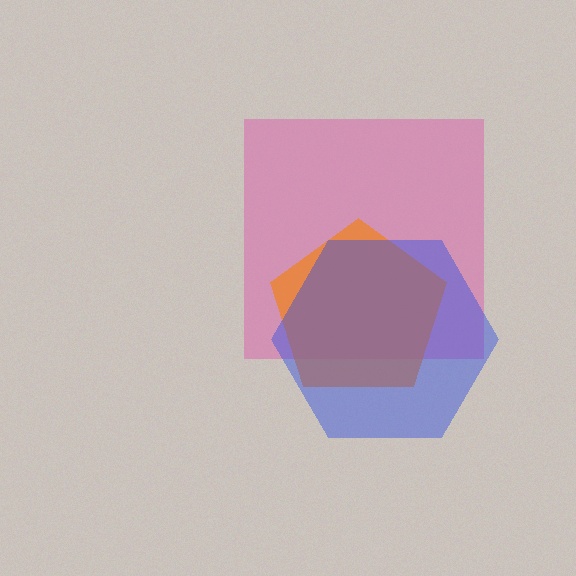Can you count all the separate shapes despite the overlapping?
Yes, there are 3 separate shapes.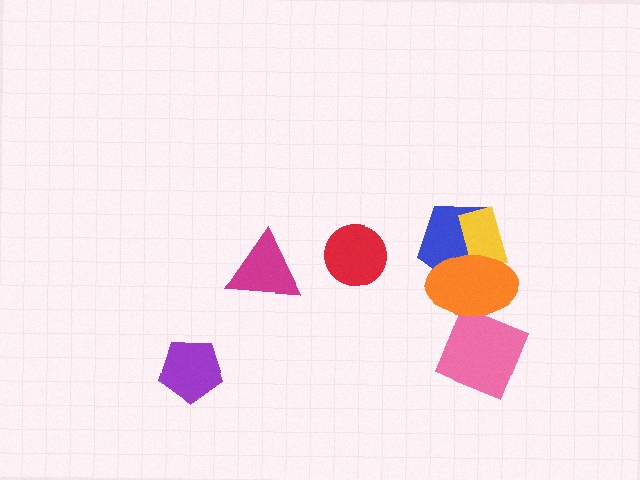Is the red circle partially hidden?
No, no other shape covers it.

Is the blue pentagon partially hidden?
Yes, it is partially covered by another shape.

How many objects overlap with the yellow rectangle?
2 objects overlap with the yellow rectangle.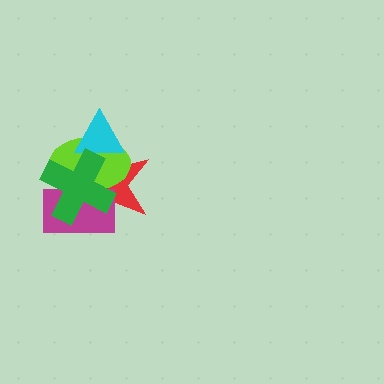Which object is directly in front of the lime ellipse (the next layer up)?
The cyan triangle is directly in front of the lime ellipse.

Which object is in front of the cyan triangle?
The green cross is in front of the cyan triangle.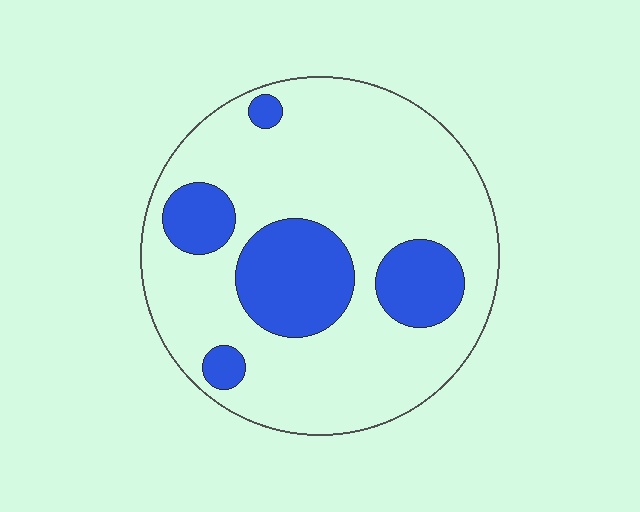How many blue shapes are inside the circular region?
5.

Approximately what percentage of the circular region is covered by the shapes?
Approximately 25%.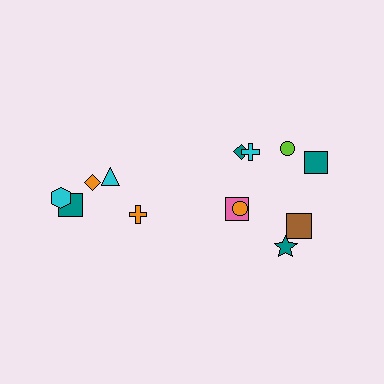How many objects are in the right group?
There are 8 objects.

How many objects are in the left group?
There are 5 objects.